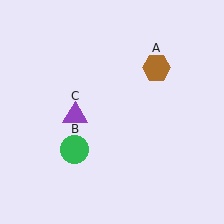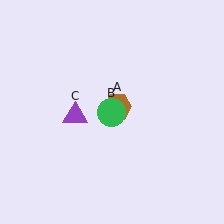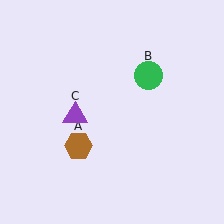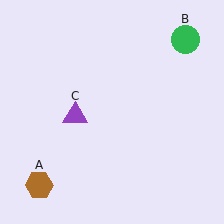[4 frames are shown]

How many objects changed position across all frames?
2 objects changed position: brown hexagon (object A), green circle (object B).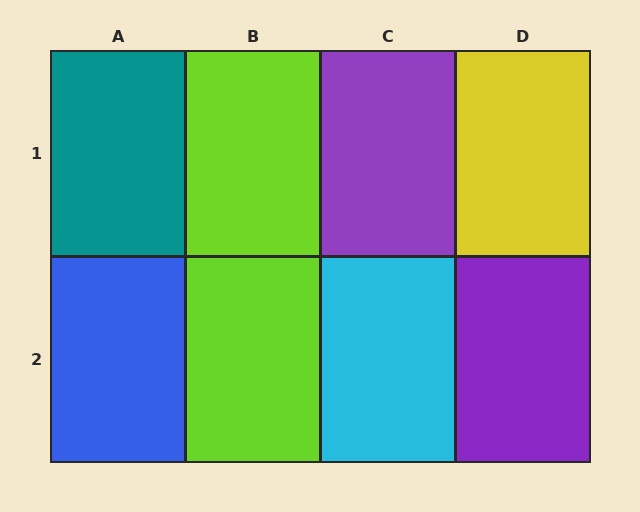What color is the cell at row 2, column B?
Lime.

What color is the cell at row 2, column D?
Purple.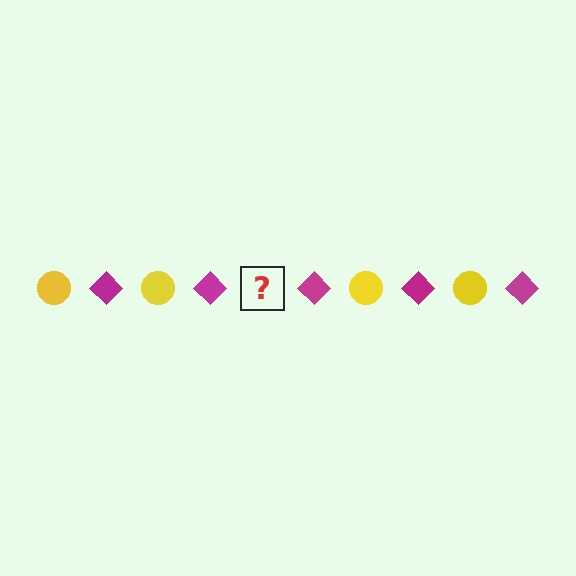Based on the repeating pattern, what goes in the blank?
The blank should be a yellow circle.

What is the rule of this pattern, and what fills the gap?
The rule is that the pattern alternates between yellow circle and magenta diamond. The gap should be filled with a yellow circle.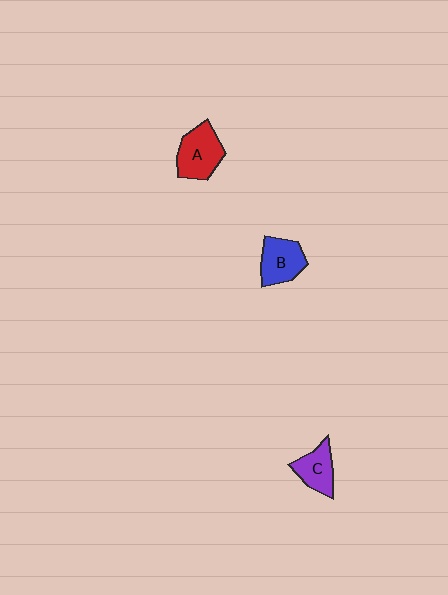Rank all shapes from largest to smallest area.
From largest to smallest: A (red), B (blue), C (purple).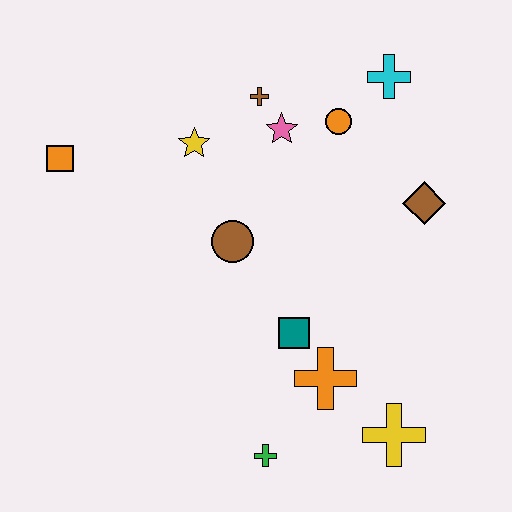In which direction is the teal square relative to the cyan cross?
The teal square is below the cyan cross.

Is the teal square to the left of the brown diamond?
Yes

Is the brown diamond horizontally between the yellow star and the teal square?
No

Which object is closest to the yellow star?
The brown cross is closest to the yellow star.